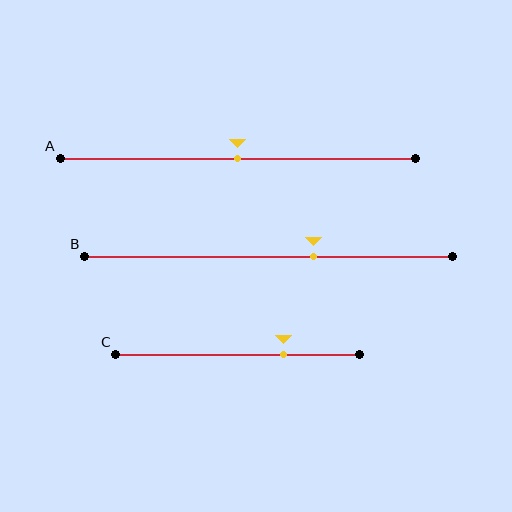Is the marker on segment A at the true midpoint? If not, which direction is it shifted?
Yes, the marker on segment A is at the true midpoint.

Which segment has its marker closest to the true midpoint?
Segment A has its marker closest to the true midpoint.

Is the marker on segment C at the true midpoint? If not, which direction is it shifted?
No, the marker on segment C is shifted to the right by about 19% of the segment length.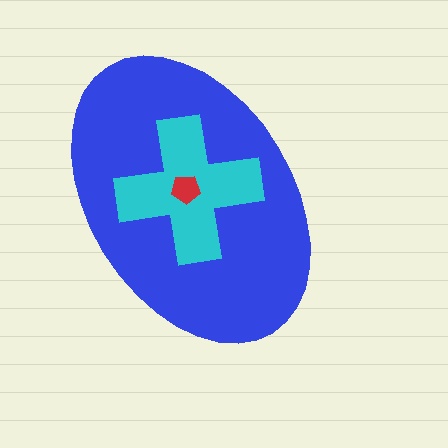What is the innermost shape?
The red pentagon.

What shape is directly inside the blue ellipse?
The cyan cross.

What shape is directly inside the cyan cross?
The red pentagon.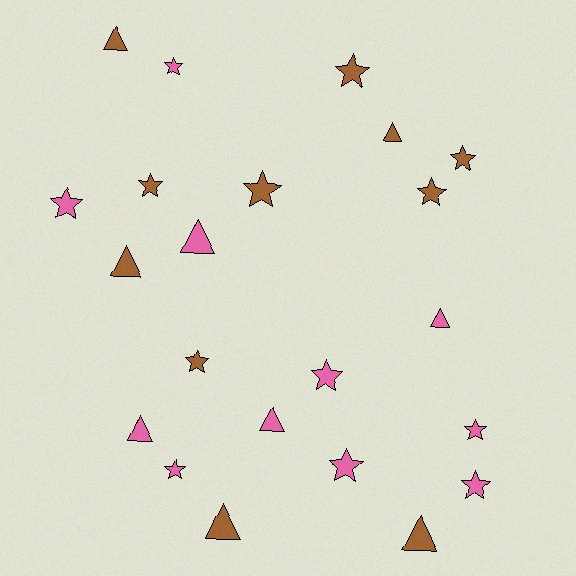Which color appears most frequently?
Pink, with 11 objects.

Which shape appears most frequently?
Star, with 13 objects.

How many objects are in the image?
There are 22 objects.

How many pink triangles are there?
There are 4 pink triangles.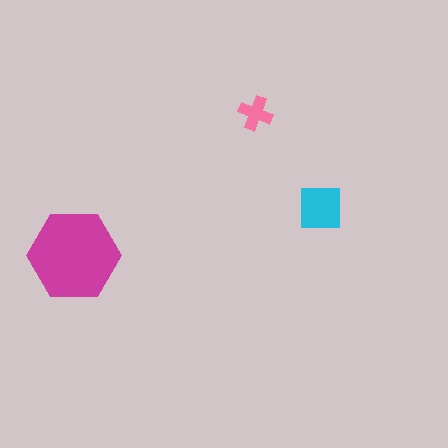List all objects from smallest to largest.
The pink cross, the cyan square, the magenta hexagon.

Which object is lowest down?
The magenta hexagon is bottommost.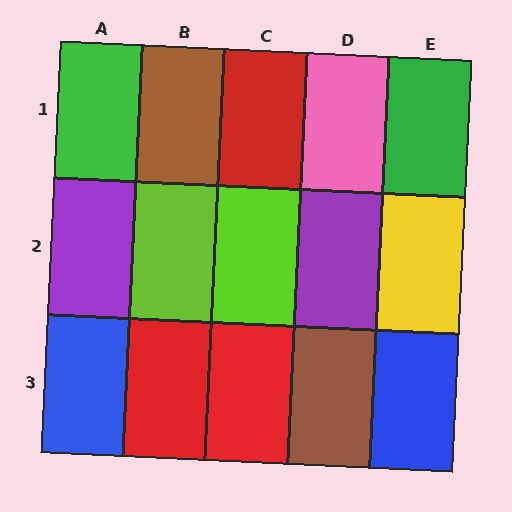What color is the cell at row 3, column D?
Brown.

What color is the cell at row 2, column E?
Yellow.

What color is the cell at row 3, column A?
Blue.